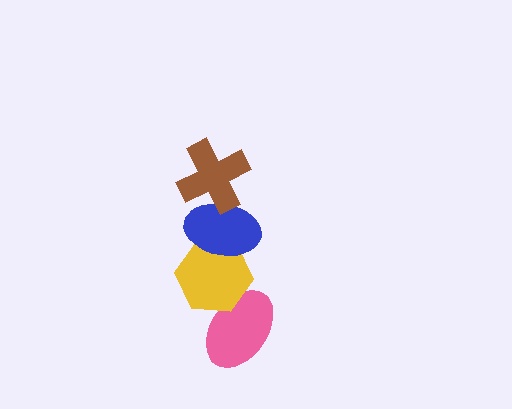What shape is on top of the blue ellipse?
The brown cross is on top of the blue ellipse.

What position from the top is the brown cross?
The brown cross is 1st from the top.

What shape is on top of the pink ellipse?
The yellow hexagon is on top of the pink ellipse.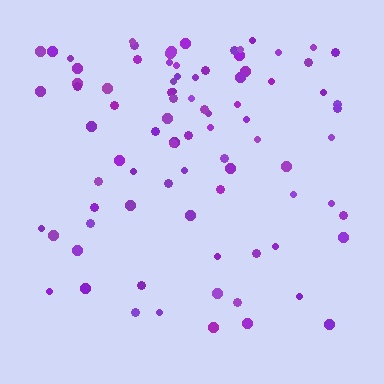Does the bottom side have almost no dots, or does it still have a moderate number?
Still a moderate number, just noticeably fewer than the top.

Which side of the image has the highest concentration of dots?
The top.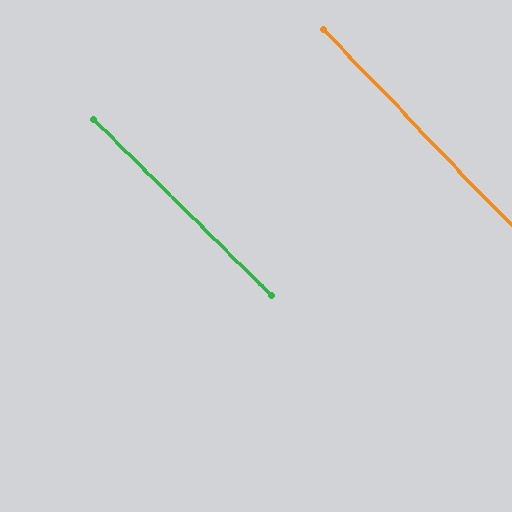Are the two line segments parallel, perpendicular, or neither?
Parallel — their directions differ by only 1.5°.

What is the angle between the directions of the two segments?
Approximately 2 degrees.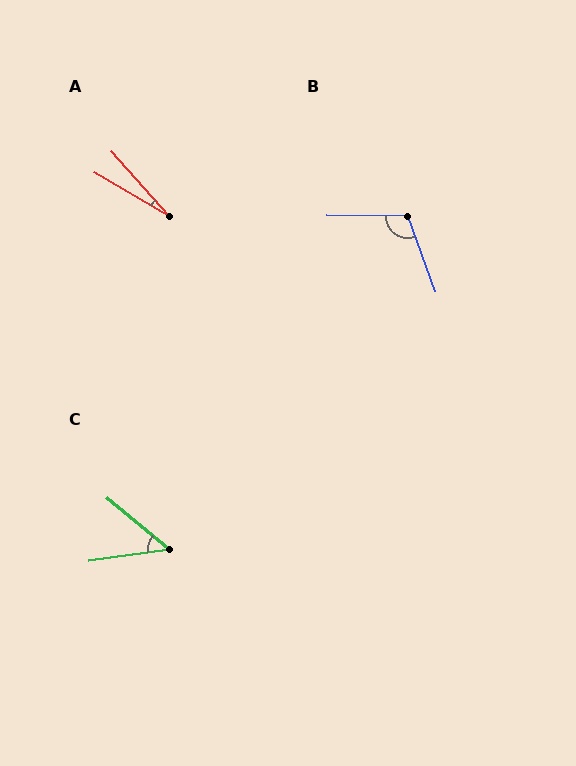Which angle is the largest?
B, at approximately 110 degrees.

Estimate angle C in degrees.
Approximately 48 degrees.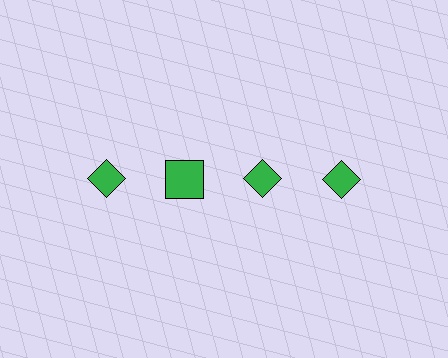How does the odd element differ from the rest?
It has a different shape: square instead of diamond.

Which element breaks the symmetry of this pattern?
The green square in the top row, second from left column breaks the symmetry. All other shapes are green diamonds.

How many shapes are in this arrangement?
There are 4 shapes arranged in a grid pattern.